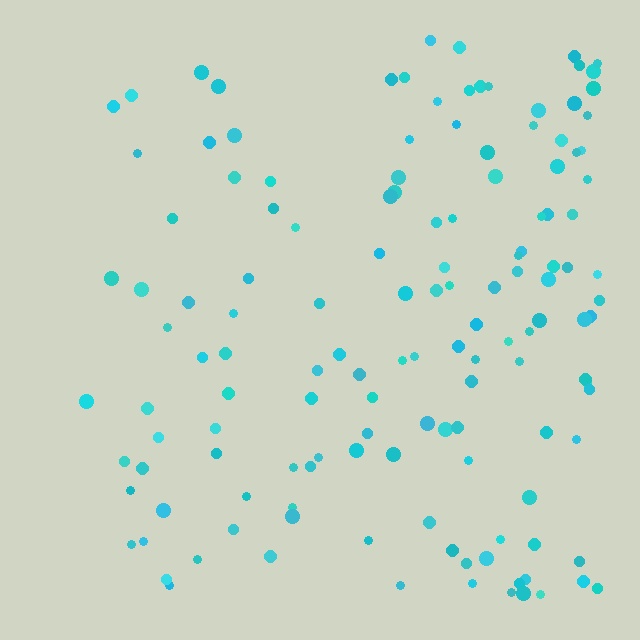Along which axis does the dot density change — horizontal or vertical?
Horizontal.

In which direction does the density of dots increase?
From left to right, with the right side densest.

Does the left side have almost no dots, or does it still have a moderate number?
Still a moderate number, just noticeably fewer than the right.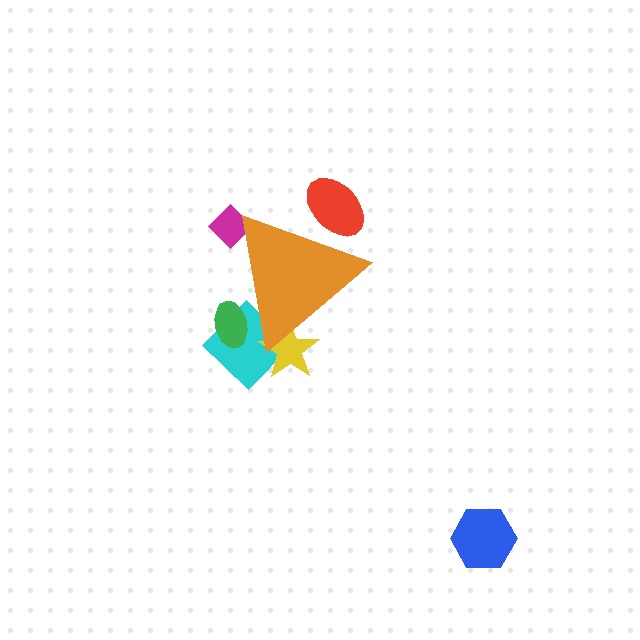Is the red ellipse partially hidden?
Yes, the red ellipse is partially hidden behind the orange triangle.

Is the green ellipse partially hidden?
Yes, the green ellipse is partially hidden behind the orange triangle.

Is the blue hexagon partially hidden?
No, the blue hexagon is fully visible.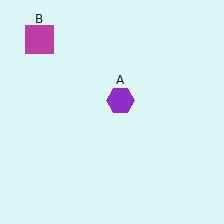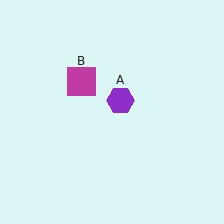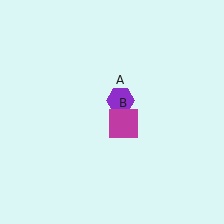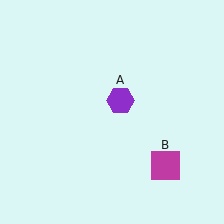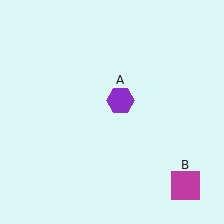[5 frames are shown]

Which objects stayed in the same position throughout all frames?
Purple hexagon (object A) remained stationary.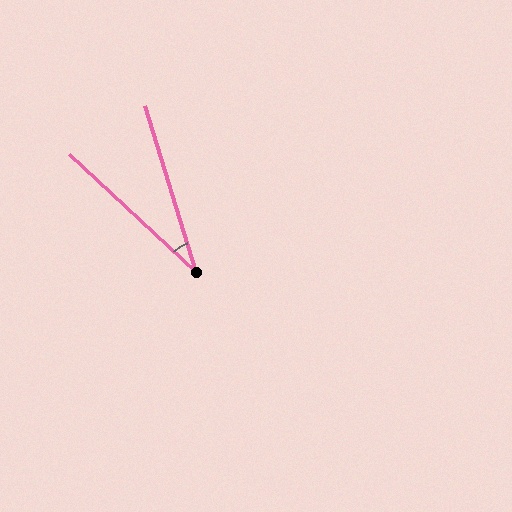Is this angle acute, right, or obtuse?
It is acute.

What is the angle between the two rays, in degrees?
Approximately 30 degrees.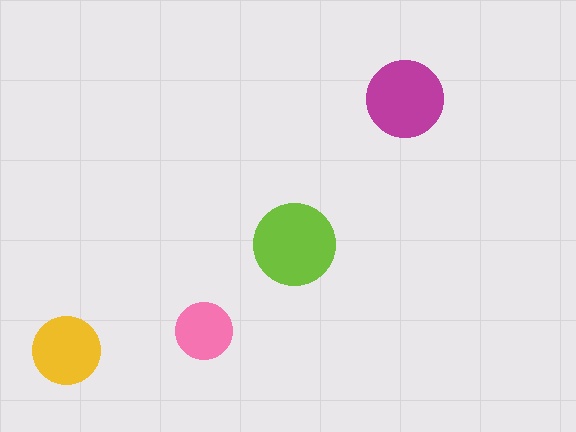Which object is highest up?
The magenta circle is topmost.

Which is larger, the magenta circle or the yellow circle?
The magenta one.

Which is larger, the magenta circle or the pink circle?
The magenta one.